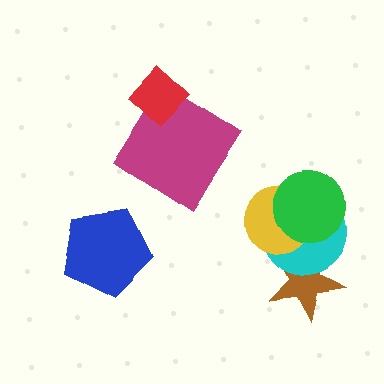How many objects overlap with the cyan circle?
3 objects overlap with the cyan circle.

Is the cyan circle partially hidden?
Yes, it is partially covered by another shape.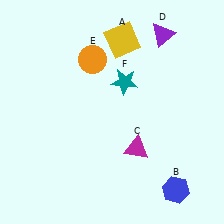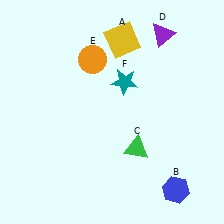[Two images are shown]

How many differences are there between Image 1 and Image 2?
There is 1 difference between the two images.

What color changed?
The triangle (C) changed from magenta in Image 1 to green in Image 2.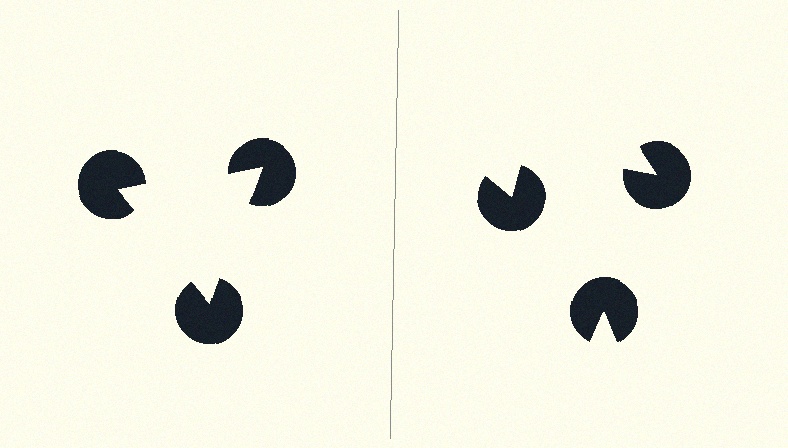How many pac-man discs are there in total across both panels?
6 — 3 on each side.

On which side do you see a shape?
An illusory triangle appears on the left side. On the right side the wedge cuts are rotated, so no coherent shape forms.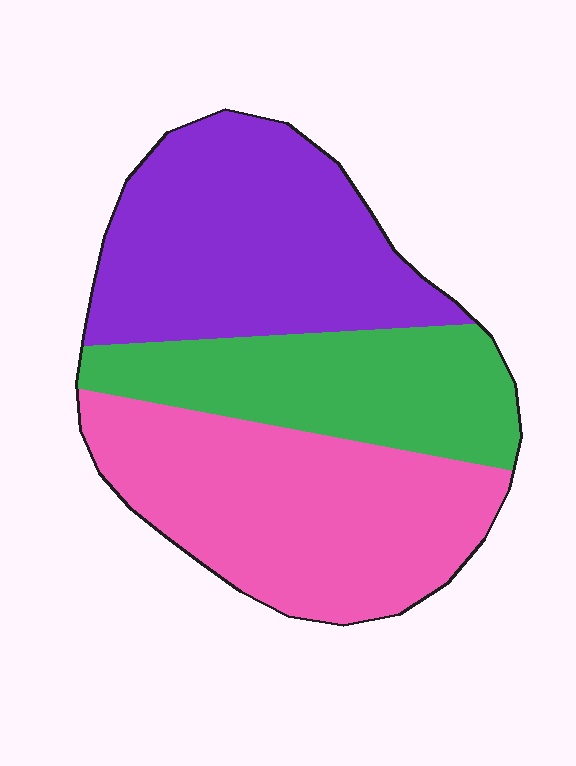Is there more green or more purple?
Purple.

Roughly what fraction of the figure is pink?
Pink covers 38% of the figure.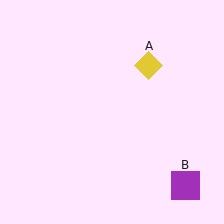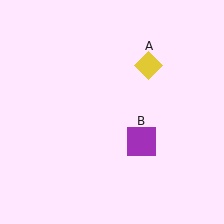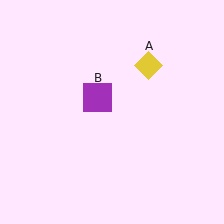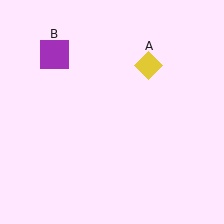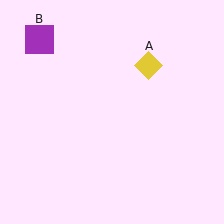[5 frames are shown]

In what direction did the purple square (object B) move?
The purple square (object B) moved up and to the left.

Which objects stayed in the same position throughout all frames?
Yellow diamond (object A) remained stationary.